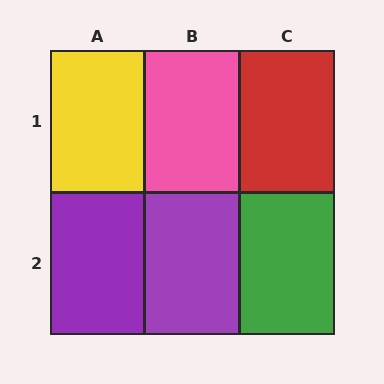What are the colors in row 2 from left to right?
Purple, purple, green.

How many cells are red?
1 cell is red.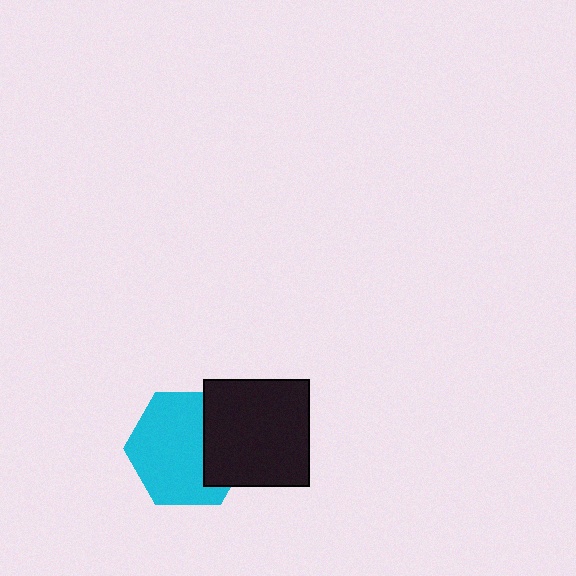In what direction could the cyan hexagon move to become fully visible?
The cyan hexagon could move left. That would shift it out from behind the black square entirely.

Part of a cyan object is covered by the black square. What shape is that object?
It is a hexagon.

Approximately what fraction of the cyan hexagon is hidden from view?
Roughly 30% of the cyan hexagon is hidden behind the black square.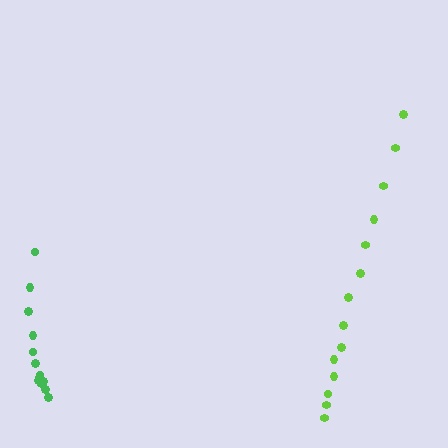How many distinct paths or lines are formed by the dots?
There are 2 distinct paths.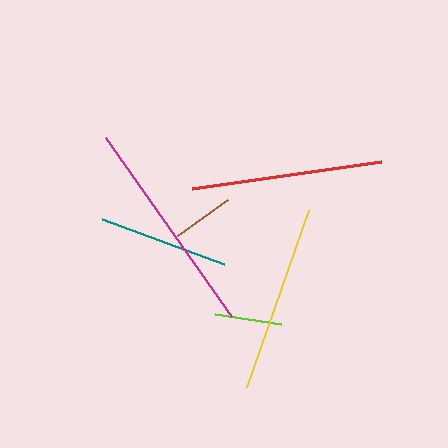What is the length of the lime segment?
The lime segment is approximately 67 pixels long.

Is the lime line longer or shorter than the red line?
The red line is longer than the lime line.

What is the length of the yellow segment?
The yellow segment is approximately 187 pixels long.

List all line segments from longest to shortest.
From longest to shortest: magenta, red, yellow, teal, lime, brown.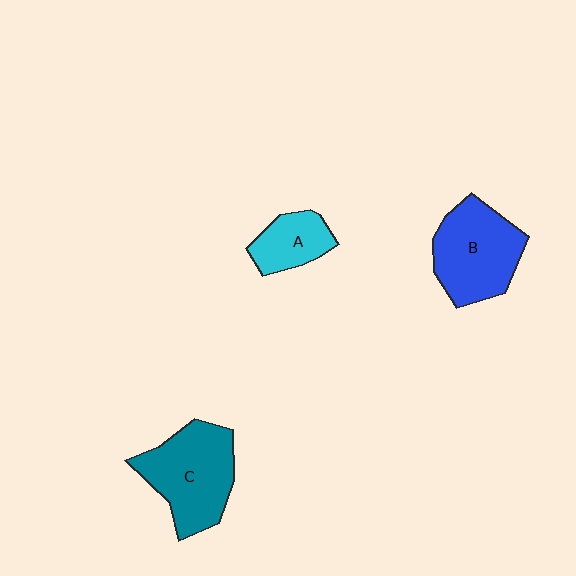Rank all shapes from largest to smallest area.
From largest to smallest: C (teal), B (blue), A (cyan).